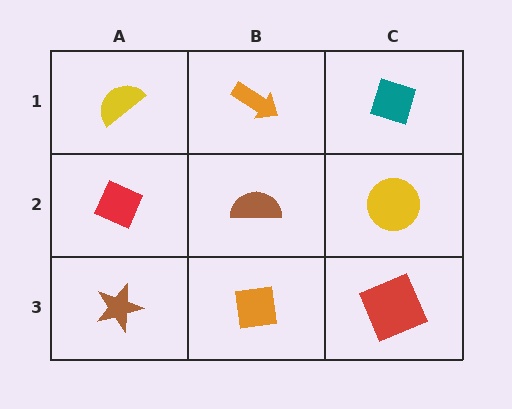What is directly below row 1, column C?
A yellow circle.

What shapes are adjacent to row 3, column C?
A yellow circle (row 2, column C), an orange square (row 3, column B).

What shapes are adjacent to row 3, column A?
A red diamond (row 2, column A), an orange square (row 3, column B).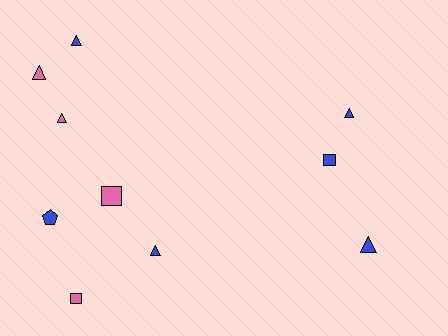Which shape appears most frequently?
Triangle, with 6 objects.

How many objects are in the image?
There are 10 objects.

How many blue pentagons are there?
There is 1 blue pentagon.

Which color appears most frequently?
Blue, with 6 objects.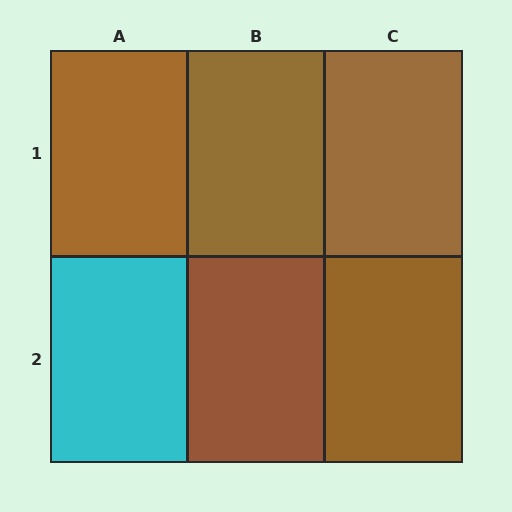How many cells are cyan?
1 cell is cyan.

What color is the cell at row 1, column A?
Brown.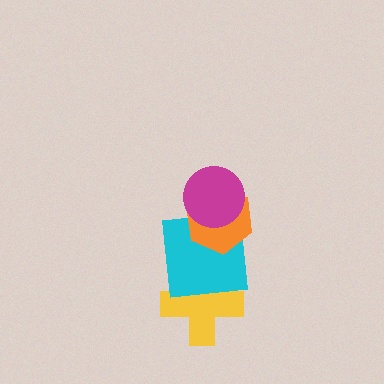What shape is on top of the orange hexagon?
The magenta circle is on top of the orange hexagon.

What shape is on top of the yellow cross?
The cyan square is on top of the yellow cross.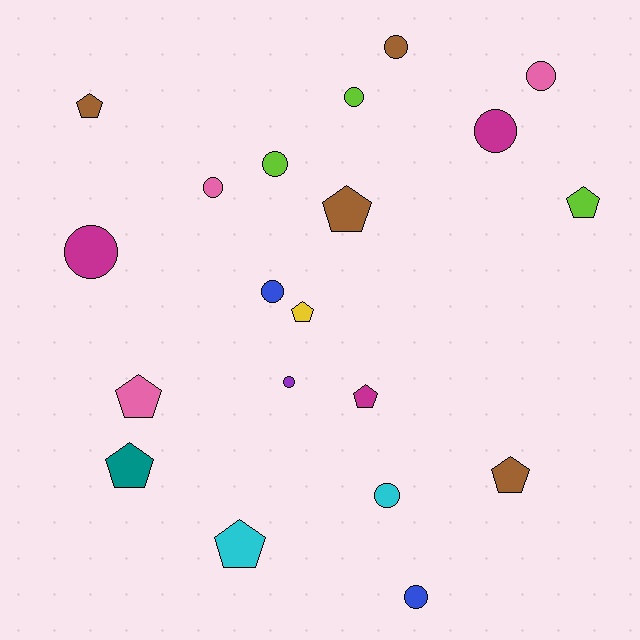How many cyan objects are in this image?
There are 2 cyan objects.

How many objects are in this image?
There are 20 objects.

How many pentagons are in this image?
There are 9 pentagons.